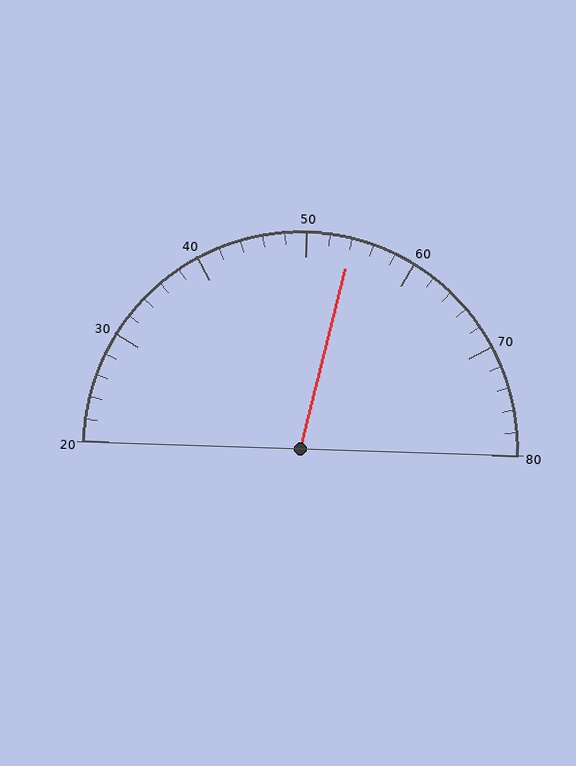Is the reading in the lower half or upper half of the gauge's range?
The reading is in the upper half of the range (20 to 80).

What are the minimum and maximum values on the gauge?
The gauge ranges from 20 to 80.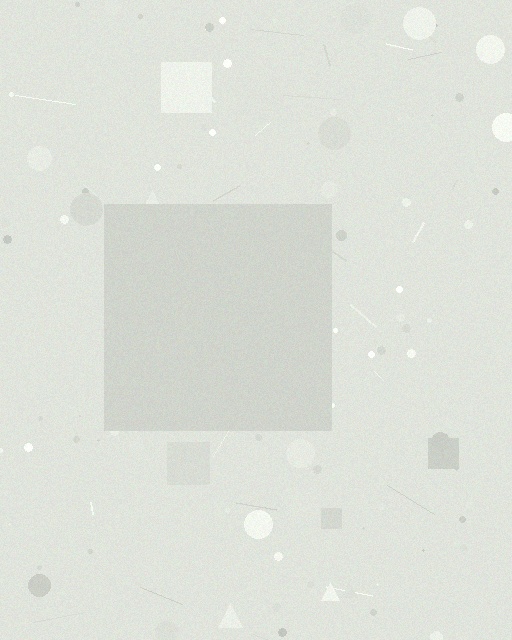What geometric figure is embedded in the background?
A square is embedded in the background.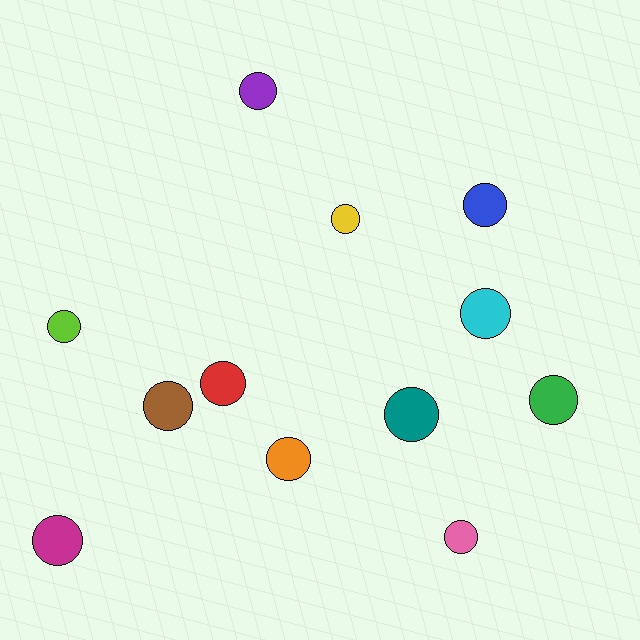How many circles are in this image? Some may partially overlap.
There are 12 circles.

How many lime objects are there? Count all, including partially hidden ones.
There is 1 lime object.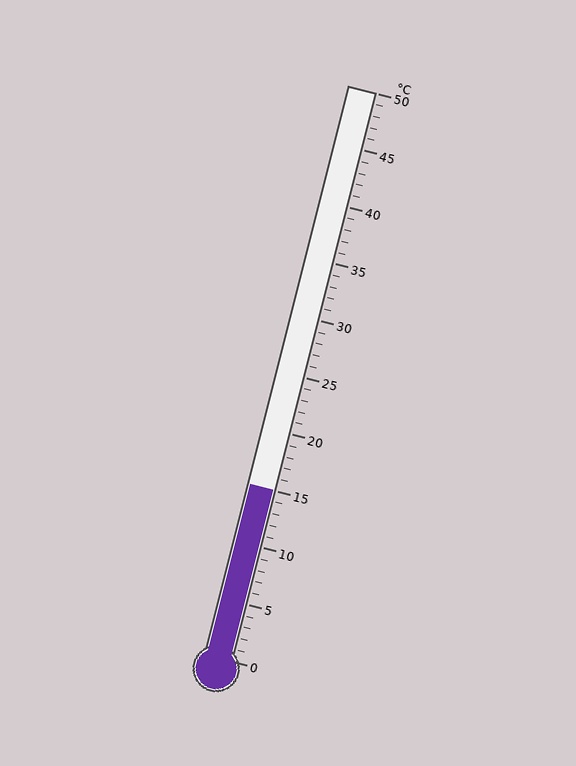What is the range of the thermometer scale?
The thermometer scale ranges from 0°C to 50°C.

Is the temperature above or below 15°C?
The temperature is at 15°C.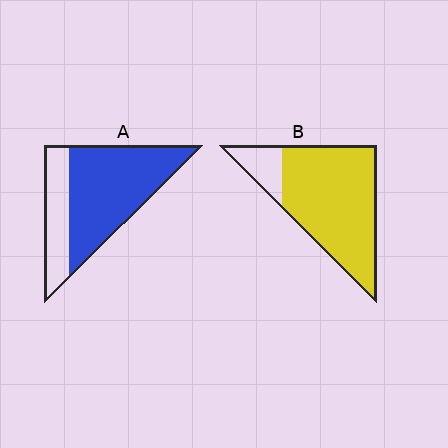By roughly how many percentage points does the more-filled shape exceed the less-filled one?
By roughly 15 percentage points (B over A).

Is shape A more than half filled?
Yes.